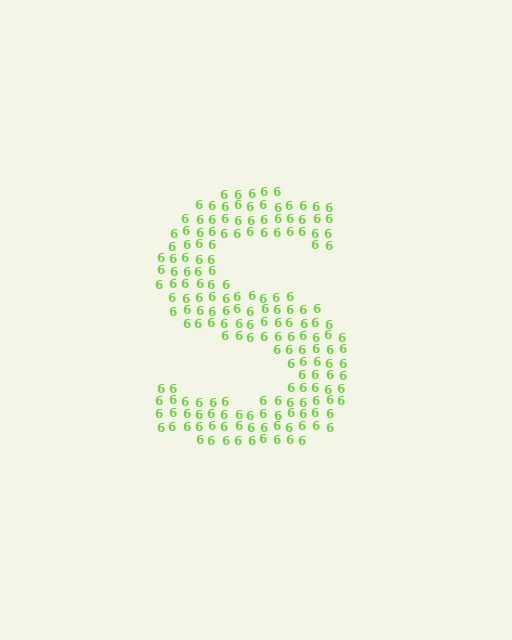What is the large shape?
The large shape is the letter S.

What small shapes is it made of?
It is made of small digit 6's.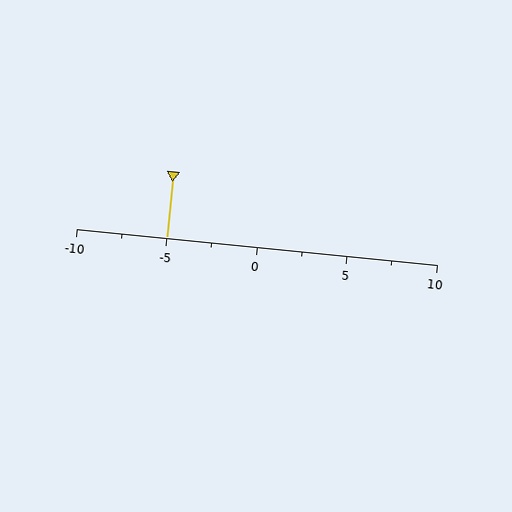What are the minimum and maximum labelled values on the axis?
The axis runs from -10 to 10.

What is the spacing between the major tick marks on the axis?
The major ticks are spaced 5 apart.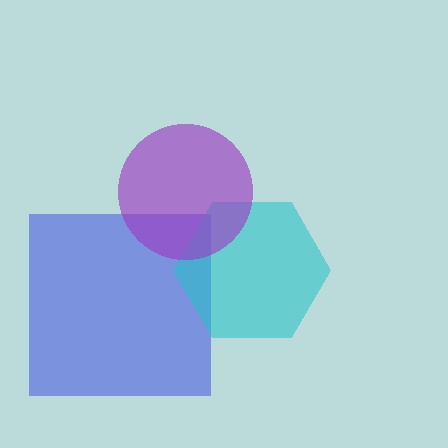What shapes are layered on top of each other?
The layered shapes are: a blue square, a cyan hexagon, a purple circle.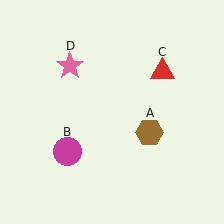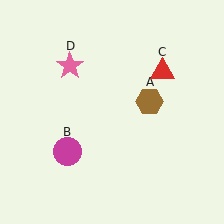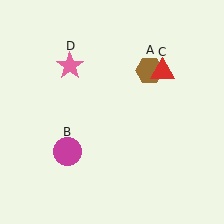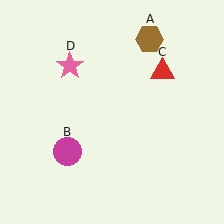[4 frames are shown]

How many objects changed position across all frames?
1 object changed position: brown hexagon (object A).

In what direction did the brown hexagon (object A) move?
The brown hexagon (object A) moved up.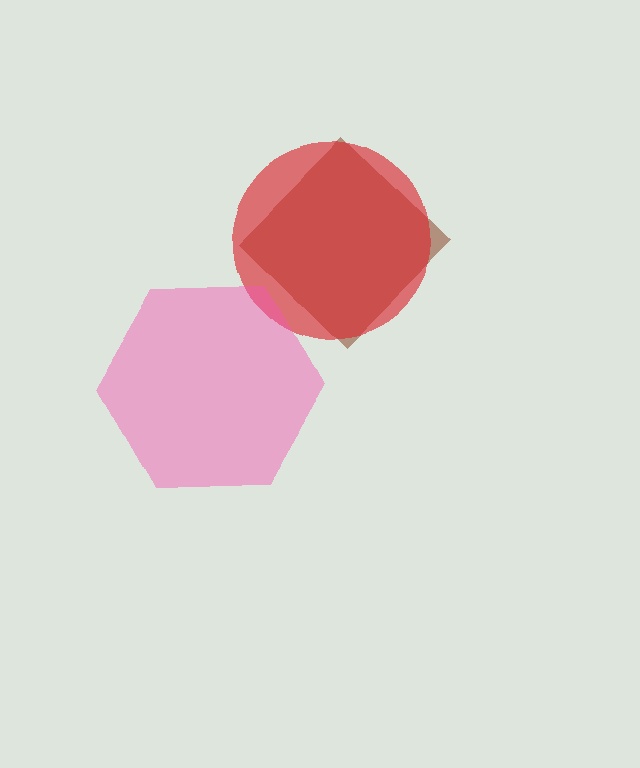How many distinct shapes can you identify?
There are 3 distinct shapes: a brown diamond, a red circle, a pink hexagon.